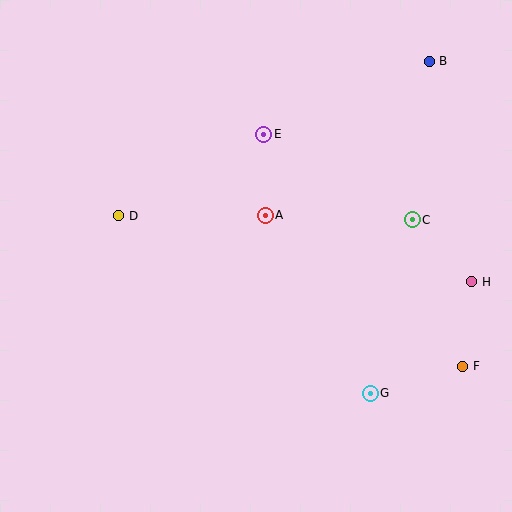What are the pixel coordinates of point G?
Point G is at (370, 393).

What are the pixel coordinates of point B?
Point B is at (429, 61).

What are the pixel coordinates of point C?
Point C is at (412, 220).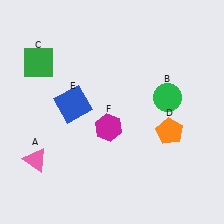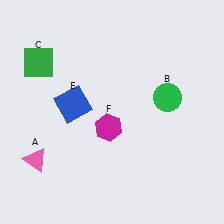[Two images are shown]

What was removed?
The orange pentagon (D) was removed in Image 2.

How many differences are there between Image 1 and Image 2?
There is 1 difference between the two images.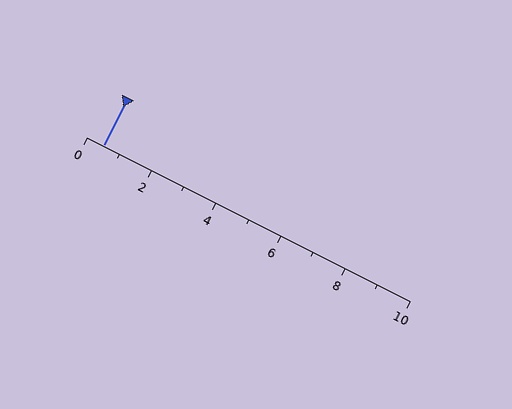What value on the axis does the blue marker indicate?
The marker indicates approximately 0.5.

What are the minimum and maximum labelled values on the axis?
The axis runs from 0 to 10.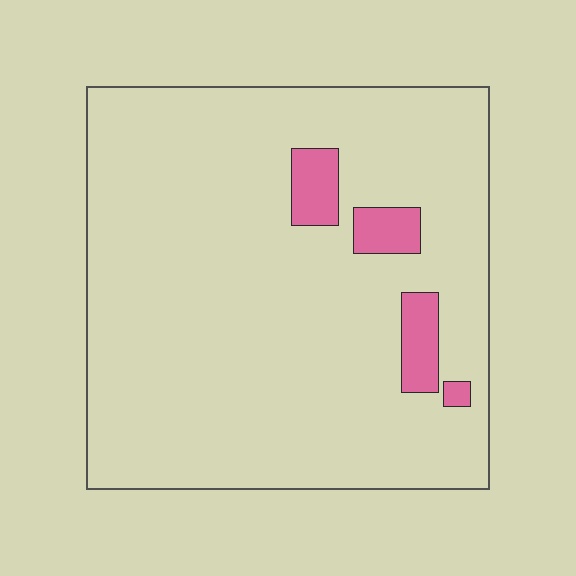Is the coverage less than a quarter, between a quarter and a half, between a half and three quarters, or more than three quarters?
Less than a quarter.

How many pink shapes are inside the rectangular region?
4.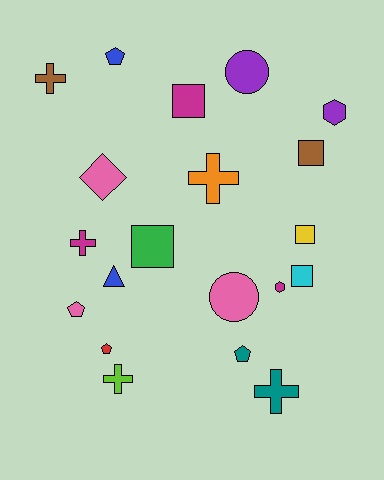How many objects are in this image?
There are 20 objects.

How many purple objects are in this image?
There are 2 purple objects.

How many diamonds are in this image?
There is 1 diamond.